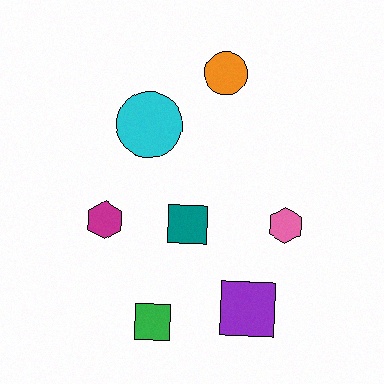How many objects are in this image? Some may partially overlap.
There are 7 objects.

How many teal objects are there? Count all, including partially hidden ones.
There is 1 teal object.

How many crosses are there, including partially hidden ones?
There are no crosses.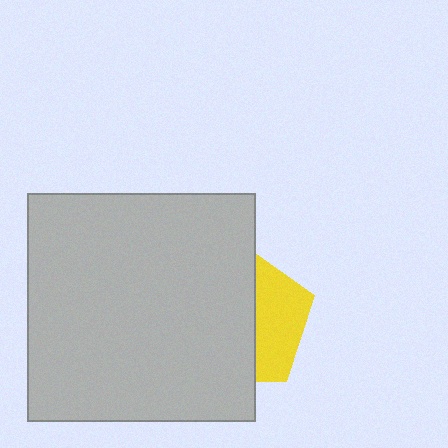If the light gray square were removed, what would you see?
You would see the complete yellow pentagon.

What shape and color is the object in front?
The object in front is a light gray square.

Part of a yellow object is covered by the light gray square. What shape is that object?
It is a pentagon.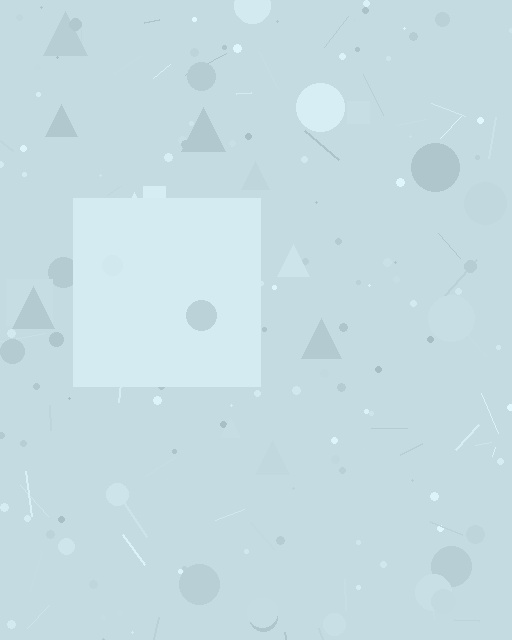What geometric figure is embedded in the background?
A square is embedded in the background.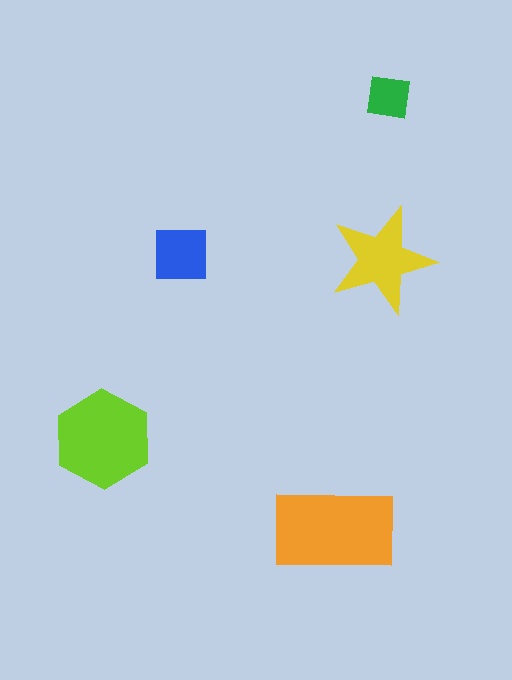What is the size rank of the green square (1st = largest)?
5th.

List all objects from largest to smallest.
The orange rectangle, the lime hexagon, the yellow star, the blue square, the green square.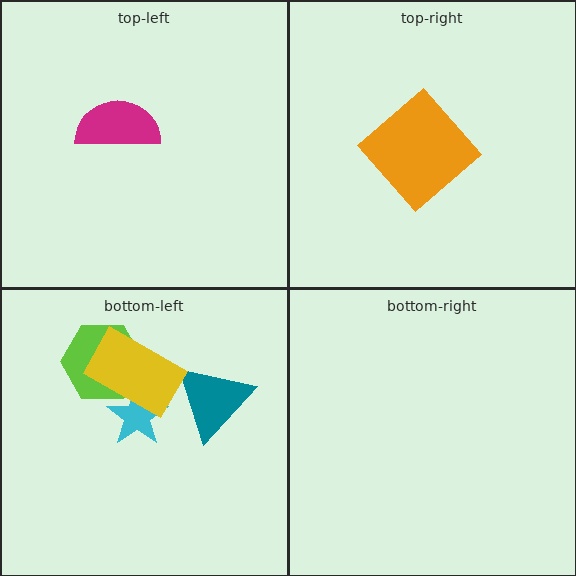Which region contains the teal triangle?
The bottom-left region.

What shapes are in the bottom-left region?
The lime hexagon, the teal triangle, the cyan star, the yellow rectangle.